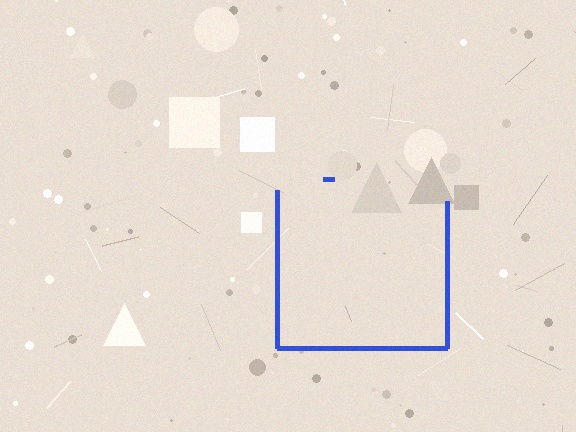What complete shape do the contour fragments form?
The contour fragments form a square.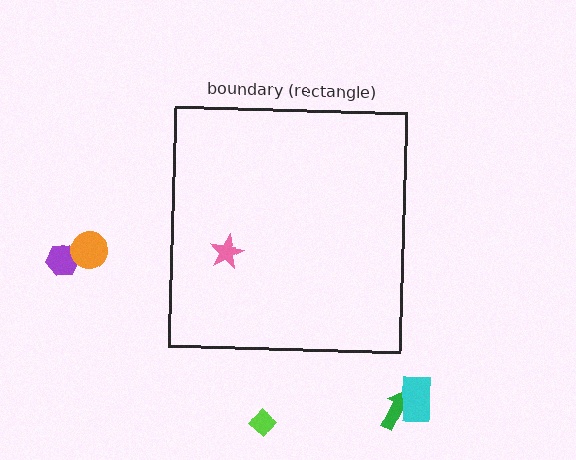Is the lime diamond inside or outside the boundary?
Outside.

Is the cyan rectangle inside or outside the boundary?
Outside.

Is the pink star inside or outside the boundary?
Inside.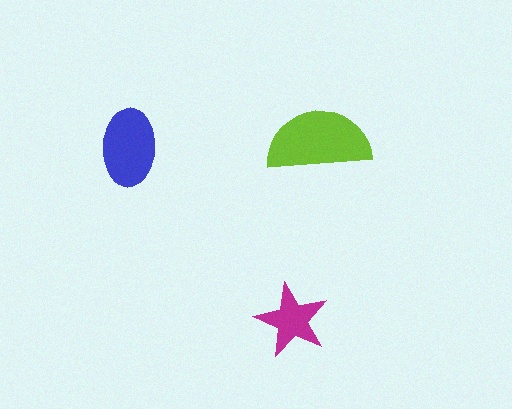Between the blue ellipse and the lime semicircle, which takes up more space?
The lime semicircle.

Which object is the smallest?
The magenta star.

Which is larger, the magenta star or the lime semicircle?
The lime semicircle.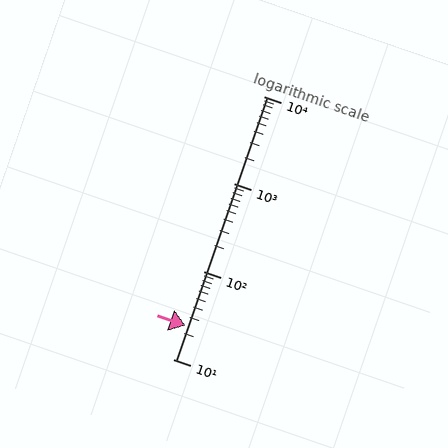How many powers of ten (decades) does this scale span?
The scale spans 3 decades, from 10 to 10000.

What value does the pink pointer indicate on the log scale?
The pointer indicates approximately 24.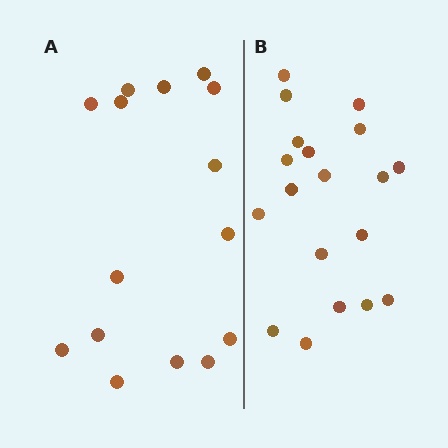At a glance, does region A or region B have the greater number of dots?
Region B (the right region) has more dots.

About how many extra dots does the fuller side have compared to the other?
Region B has about 4 more dots than region A.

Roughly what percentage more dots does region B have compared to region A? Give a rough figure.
About 25% more.